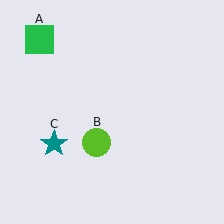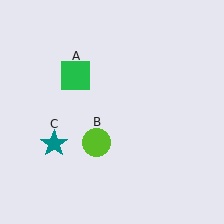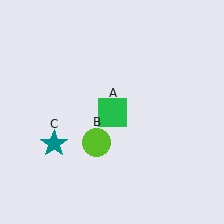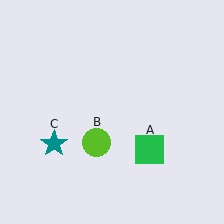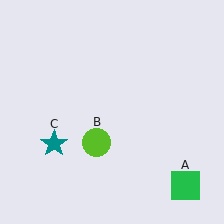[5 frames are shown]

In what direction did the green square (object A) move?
The green square (object A) moved down and to the right.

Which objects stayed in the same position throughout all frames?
Lime circle (object B) and teal star (object C) remained stationary.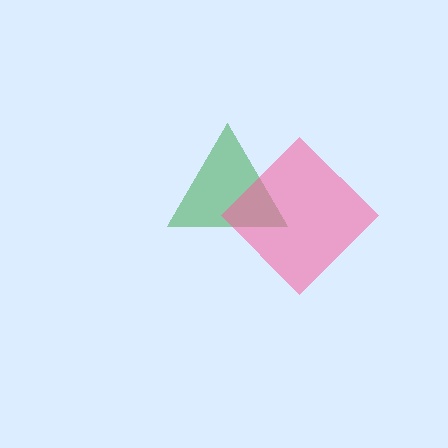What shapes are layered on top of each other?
The layered shapes are: a green triangle, a pink diamond.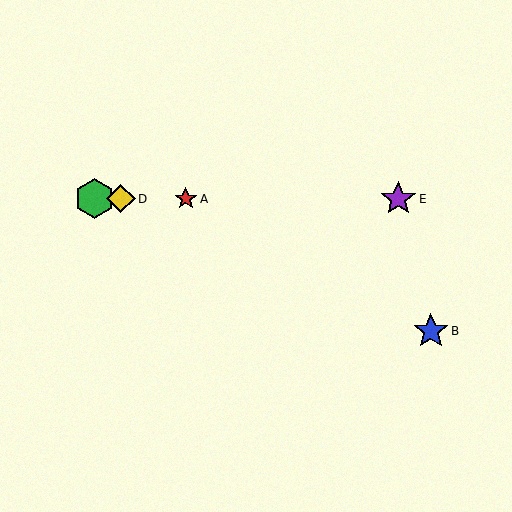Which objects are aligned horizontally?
Objects A, C, D, E are aligned horizontally.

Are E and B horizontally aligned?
No, E is at y≈199 and B is at y≈331.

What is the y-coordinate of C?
Object C is at y≈199.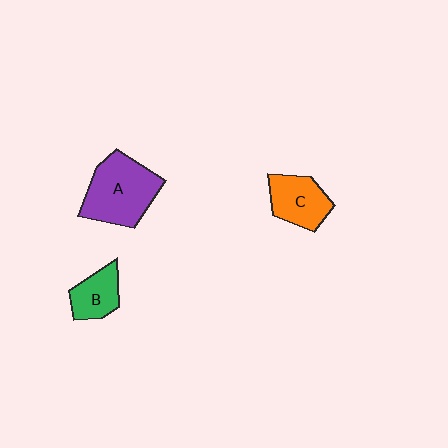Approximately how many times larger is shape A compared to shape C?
Approximately 1.5 times.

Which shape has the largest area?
Shape A (purple).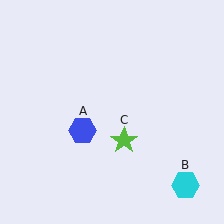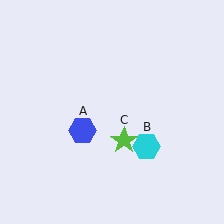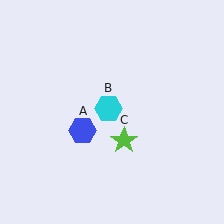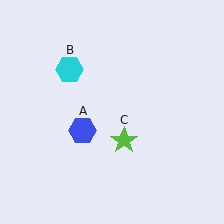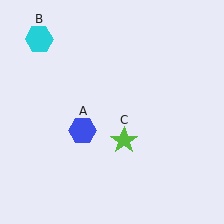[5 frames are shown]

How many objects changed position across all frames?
1 object changed position: cyan hexagon (object B).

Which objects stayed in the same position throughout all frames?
Blue hexagon (object A) and lime star (object C) remained stationary.